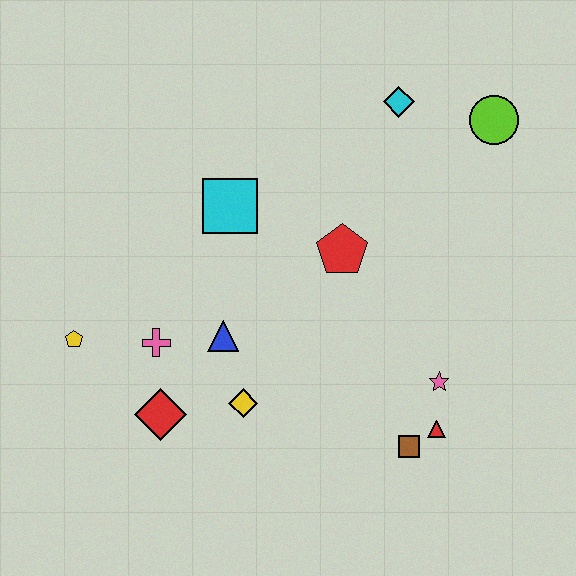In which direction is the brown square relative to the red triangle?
The brown square is to the left of the red triangle.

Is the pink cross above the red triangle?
Yes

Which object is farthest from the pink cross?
The lime circle is farthest from the pink cross.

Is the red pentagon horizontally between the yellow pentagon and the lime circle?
Yes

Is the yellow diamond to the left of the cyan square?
No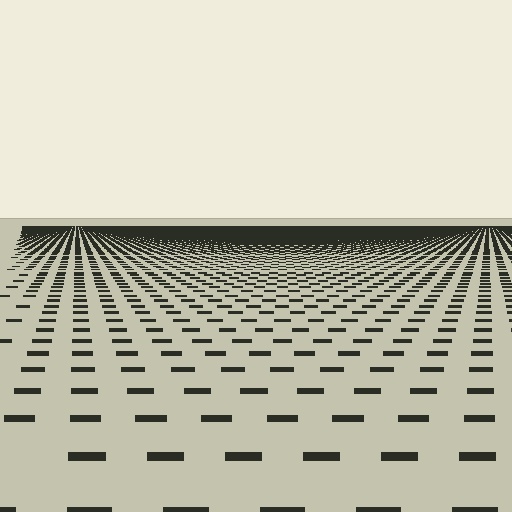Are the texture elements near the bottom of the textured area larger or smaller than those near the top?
Larger. Near the bottom, elements are closer to the viewer and appear at a bigger on-screen size.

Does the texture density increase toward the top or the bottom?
Density increases toward the top.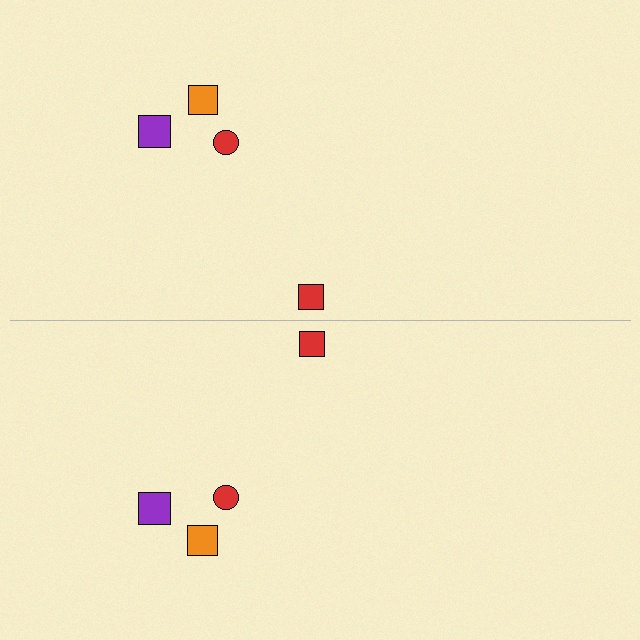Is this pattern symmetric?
Yes, this pattern has bilateral (reflection) symmetry.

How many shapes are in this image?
There are 8 shapes in this image.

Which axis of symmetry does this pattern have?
The pattern has a horizontal axis of symmetry running through the center of the image.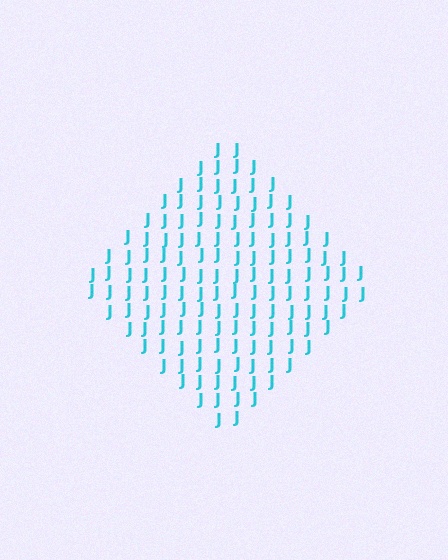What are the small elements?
The small elements are letter J's.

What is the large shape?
The large shape is a diamond.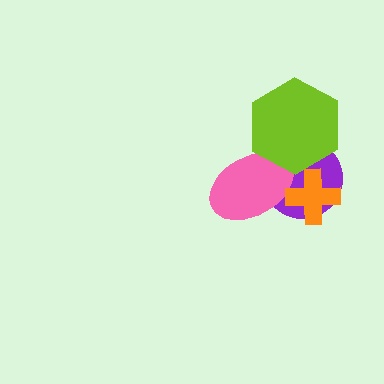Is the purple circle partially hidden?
Yes, it is partially covered by another shape.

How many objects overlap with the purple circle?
3 objects overlap with the purple circle.